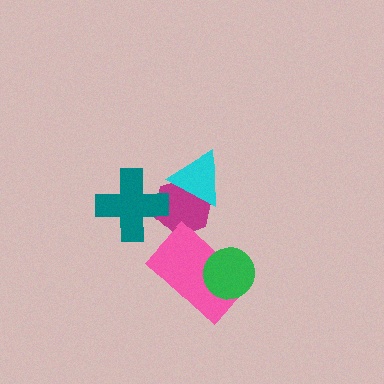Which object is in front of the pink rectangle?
The green circle is in front of the pink rectangle.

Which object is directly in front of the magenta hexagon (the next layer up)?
The cyan triangle is directly in front of the magenta hexagon.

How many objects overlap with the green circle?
1 object overlaps with the green circle.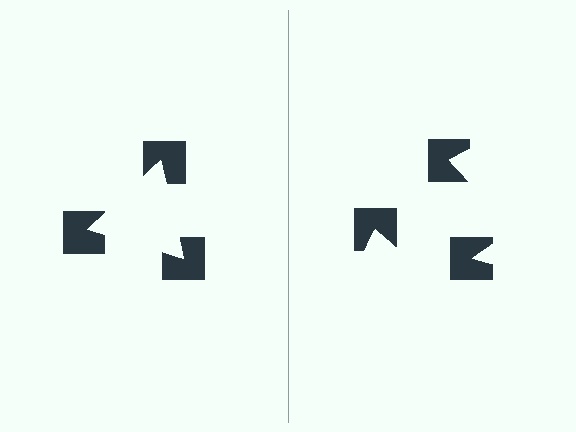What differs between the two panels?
The notched squares are positioned identically on both sides; only the wedge orientations differ. On the left they align to a triangle; on the right they are misaligned.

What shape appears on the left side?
An illusory triangle.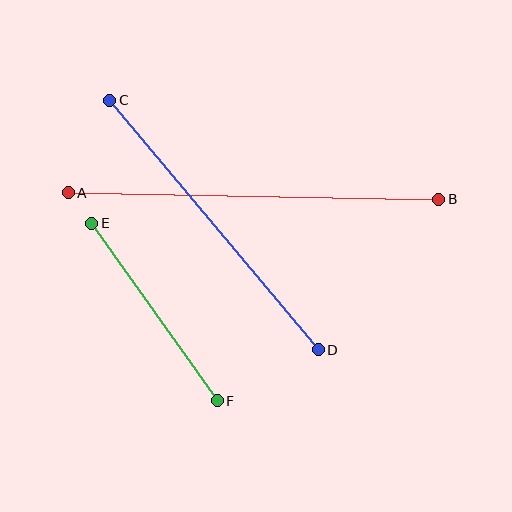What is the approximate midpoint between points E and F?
The midpoint is at approximately (154, 312) pixels.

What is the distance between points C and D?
The distance is approximately 325 pixels.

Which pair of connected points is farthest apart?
Points A and B are farthest apart.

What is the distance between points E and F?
The distance is approximately 217 pixels.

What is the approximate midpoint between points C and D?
The midpoint is at approximately (214, 225) pixels.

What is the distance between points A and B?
The distance is approximately 371 pixels.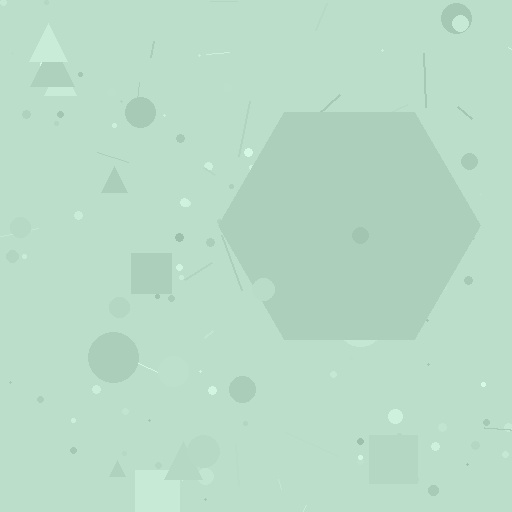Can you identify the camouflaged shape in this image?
The camouflaged shape is a hexagon.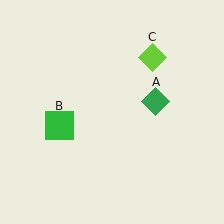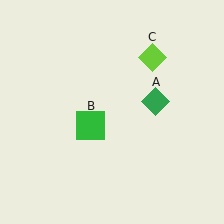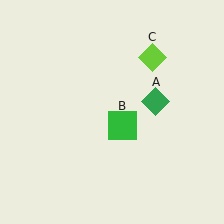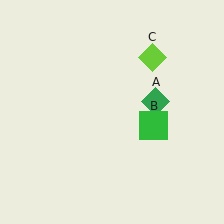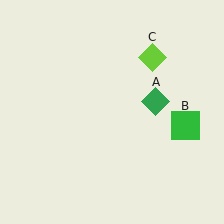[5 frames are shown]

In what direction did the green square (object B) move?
The green square (object B) moved right.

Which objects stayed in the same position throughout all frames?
Green diamond (object A) and lime diamond (object C) remained stationary.